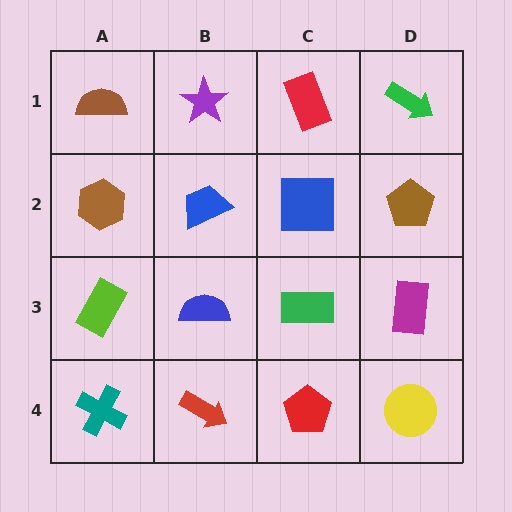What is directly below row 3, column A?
A teal cross.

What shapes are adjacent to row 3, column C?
A blue square (row 2, column C), a red pentagon (row 4, column C), a blue semicircle (row 3, column B), a magenta rectangle (row 3, column D).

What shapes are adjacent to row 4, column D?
A magenta rectangle (row 3, column D), a red pentagon (row 4, column C).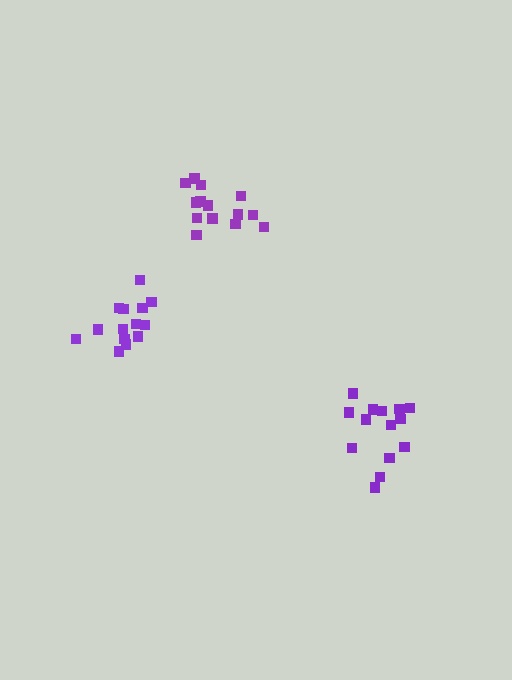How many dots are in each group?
Group 1: 14 dots, Group 2: 14 dots, Group 3: 14 dots (42 total).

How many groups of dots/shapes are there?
There are 3 groups.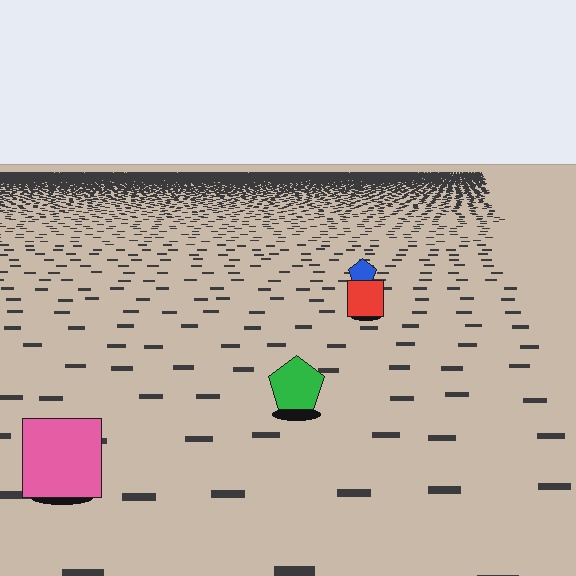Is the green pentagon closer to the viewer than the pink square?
No. The pink square is closer — you can tell from the texture gradient: the ground texture is coarser near it.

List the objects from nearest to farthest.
From nearest to farthest: the pink square, the green pentagon, the red square, the blue pentagon.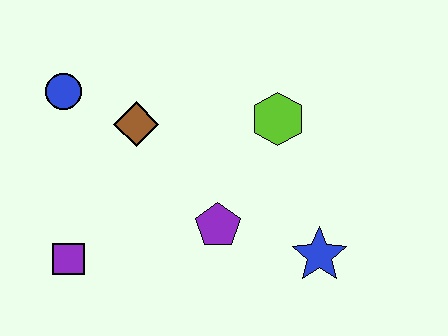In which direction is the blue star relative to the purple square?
The blue star is to the right of the purple square.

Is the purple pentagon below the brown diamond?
Yes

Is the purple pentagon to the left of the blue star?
Yes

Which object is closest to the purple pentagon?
The blue star is closest to the purple pentagon.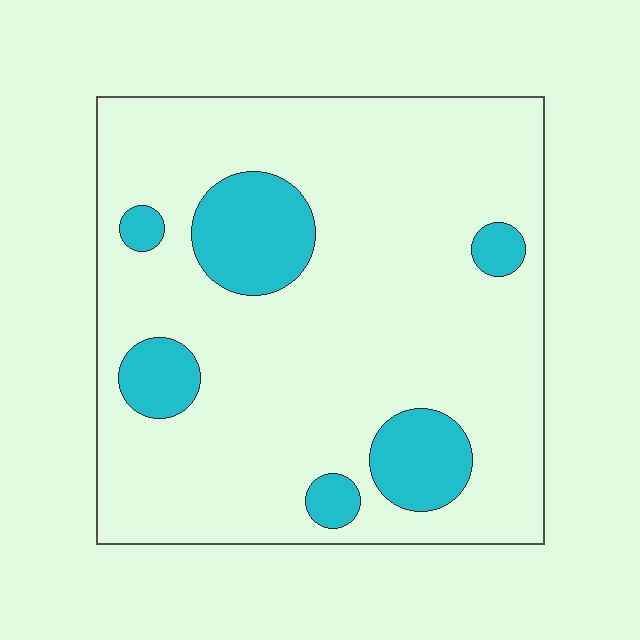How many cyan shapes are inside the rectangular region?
6.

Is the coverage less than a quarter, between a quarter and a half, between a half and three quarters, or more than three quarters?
Less than a quarter.